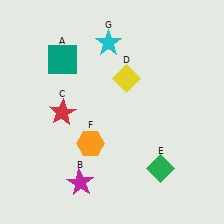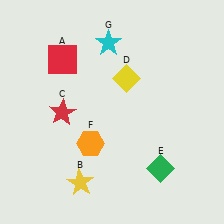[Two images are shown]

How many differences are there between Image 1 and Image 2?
There are 2 differences between the two images.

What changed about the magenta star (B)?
In Image 1, B is magenta. In Image 2, it changed to yellow.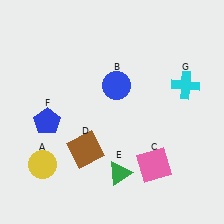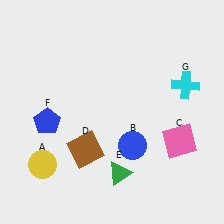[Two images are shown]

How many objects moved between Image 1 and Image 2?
2 objects moved between the two images.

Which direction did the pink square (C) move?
The pink square (C) moved right.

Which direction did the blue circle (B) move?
The blue circle (B) moved down.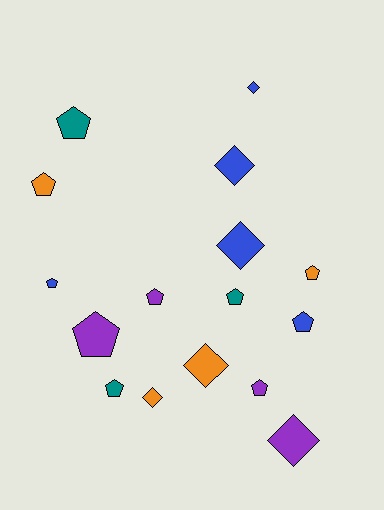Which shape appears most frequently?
Pentagon, with 10 objects.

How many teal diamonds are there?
There are no teal diamonds.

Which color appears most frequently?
Blue, with 5 objects.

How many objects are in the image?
There are 16 objects.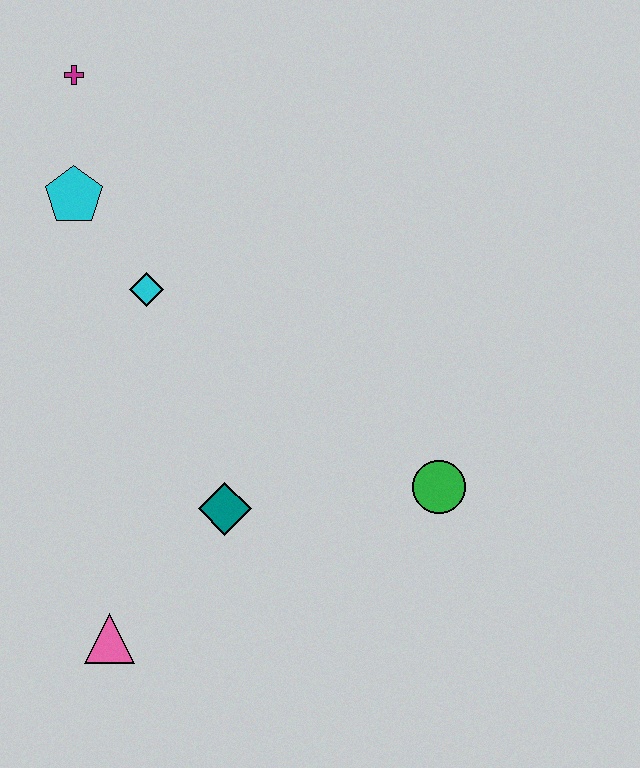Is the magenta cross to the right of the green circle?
No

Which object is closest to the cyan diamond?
The cyan pentagon is closest to the cyan diamond.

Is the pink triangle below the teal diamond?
Yes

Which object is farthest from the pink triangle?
The magenta cross is farthest from the pink triangle.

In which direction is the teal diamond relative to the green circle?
The teal diamond is to the left of the green circle.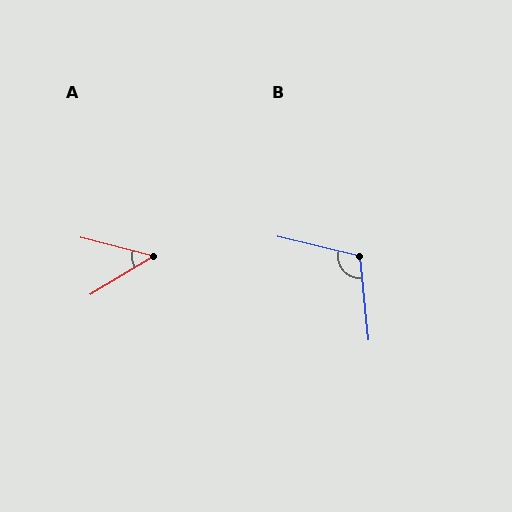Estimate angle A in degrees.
Approximately 46 degrees.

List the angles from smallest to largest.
A (46°), B (110°).